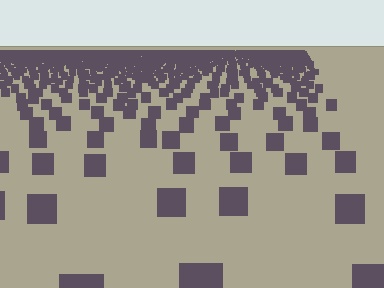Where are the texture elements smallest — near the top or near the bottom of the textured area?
Near the top.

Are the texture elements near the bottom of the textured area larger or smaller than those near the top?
Larger. Near the bottom, elements are closer to the viewer and appear at a bigger on-screen size.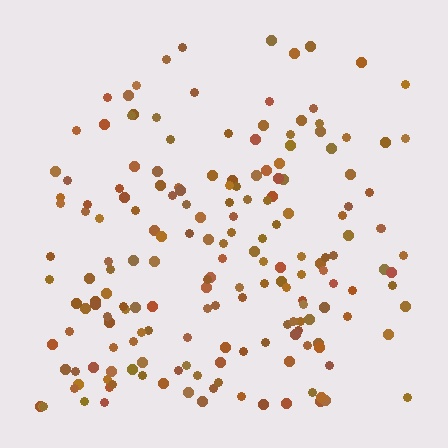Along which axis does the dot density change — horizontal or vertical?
Vertical.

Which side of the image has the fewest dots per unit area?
The top.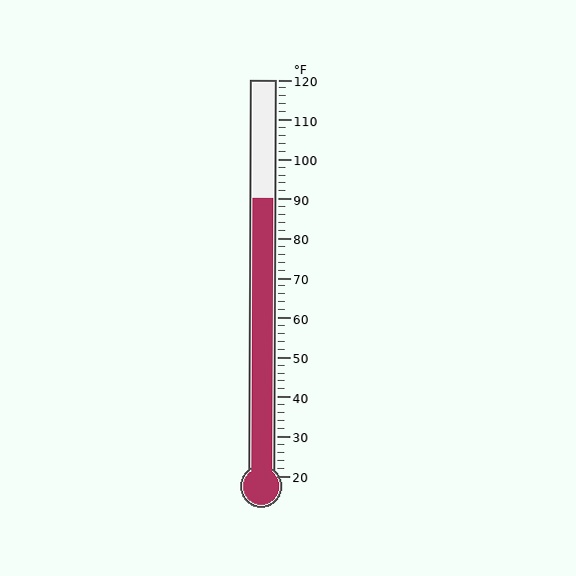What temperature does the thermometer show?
The thermometer shows approximately 90°F.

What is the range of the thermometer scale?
The thermometer scale ranges from 20°F to 120°F.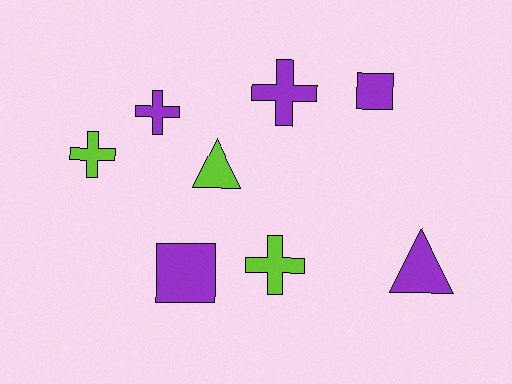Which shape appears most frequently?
Cross, with 4 objects.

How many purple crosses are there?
There are 2 purple crosses.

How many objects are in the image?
There are 8 objects.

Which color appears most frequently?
Purple, with 5 objects.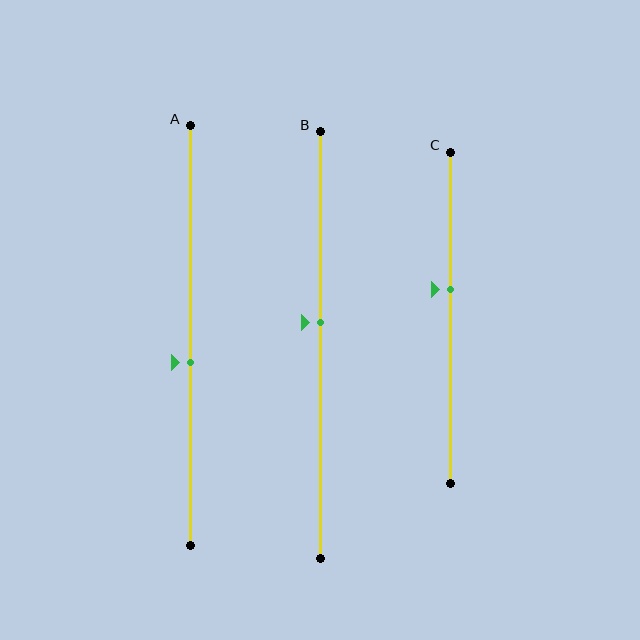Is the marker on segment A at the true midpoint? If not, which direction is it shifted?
No, the marker on segment A is shifted downward by about 6% of the segment length.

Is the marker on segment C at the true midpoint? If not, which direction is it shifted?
No, the marker on segment C is shifted upward by about 8% of the segment length.